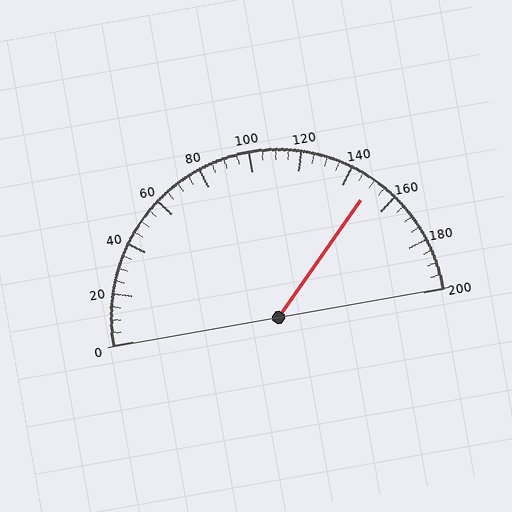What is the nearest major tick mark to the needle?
The nearest major tick mark is 160.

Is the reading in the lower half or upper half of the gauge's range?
The reading is in the upper half of the range (0 to 200).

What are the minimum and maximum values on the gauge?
The gauge ranges from 0 to 200.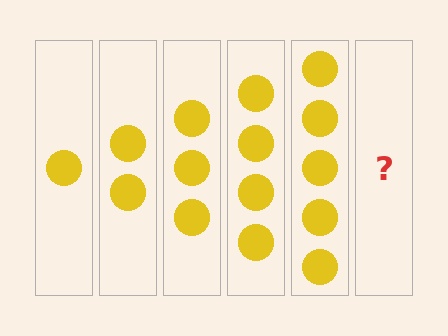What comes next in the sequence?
The next element should be 6 circles.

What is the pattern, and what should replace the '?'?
The pattern is that each step adds one more circle. The '?' should be 6 circles.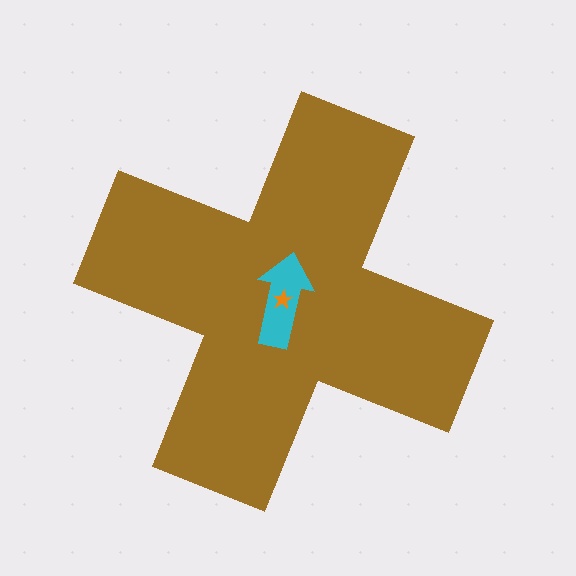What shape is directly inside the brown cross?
The cyan arrow.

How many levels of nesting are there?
3.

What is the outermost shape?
The brown cross.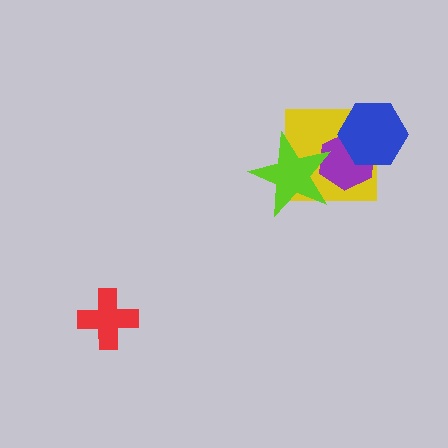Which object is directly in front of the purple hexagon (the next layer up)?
The lime star is directly in front of the purple hexagon.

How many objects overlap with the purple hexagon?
3 objects overlap with the purple hexagon.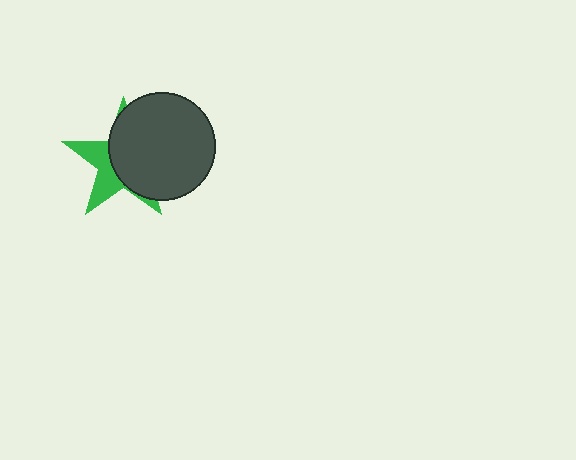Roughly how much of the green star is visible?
A small part of it is visible (roughly 39%).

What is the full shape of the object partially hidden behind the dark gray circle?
The partially hidden object is a green star.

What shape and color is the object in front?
The object in front is a dark gray circle.